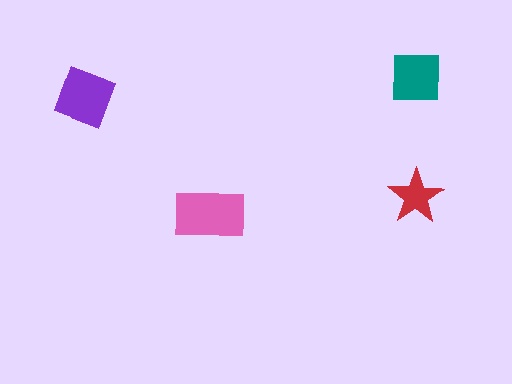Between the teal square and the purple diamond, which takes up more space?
The purple diamond.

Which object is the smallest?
The red star.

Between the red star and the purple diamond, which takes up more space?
The purple diamond.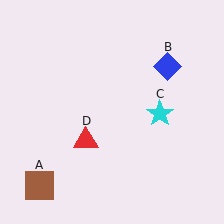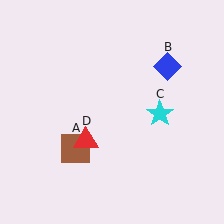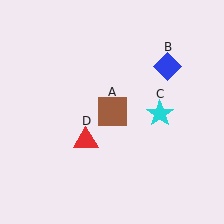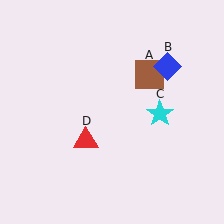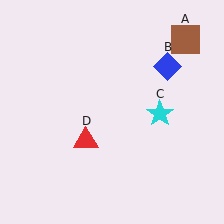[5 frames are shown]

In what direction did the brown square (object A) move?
The brown square (object A) moved up and to the right.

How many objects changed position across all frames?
1 object changed position: brown square (object A).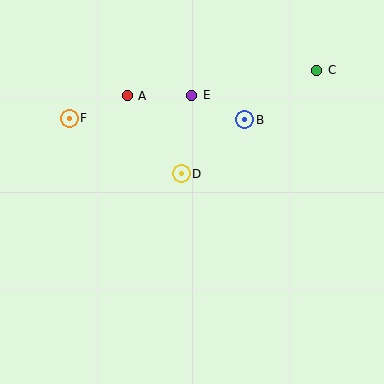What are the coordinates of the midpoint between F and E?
The midpoint between F and E is at (131, 107).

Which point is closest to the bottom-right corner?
Point D is closest to the bottom-right corner.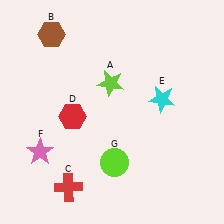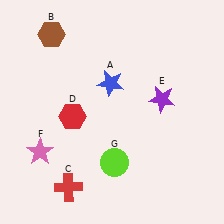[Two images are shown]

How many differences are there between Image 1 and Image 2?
There are 2 differences between the two images.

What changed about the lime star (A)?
In Image 1, A is lime. In Image 2, it changed to blue.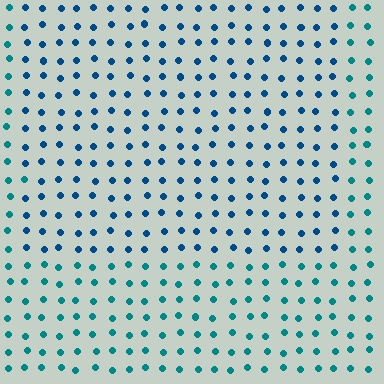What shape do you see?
I see a rectangle.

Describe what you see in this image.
The image is filled with small teal elements in a uniform arrangement. A rectangle-shaped region is visible where the elements are tinted to a slightly different hue, forming a subtle color boundary.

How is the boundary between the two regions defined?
The boundary is defined purely by a slight shift in hue (about 29 degrees). Spacing, size, and orientation are identical on both sides.